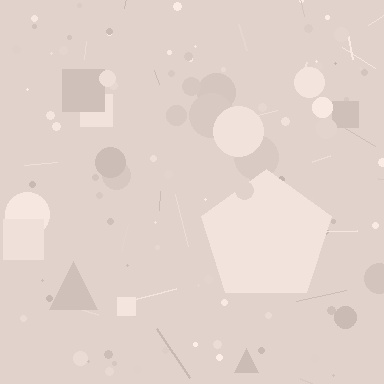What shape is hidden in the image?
A pentagon is hidden in the image.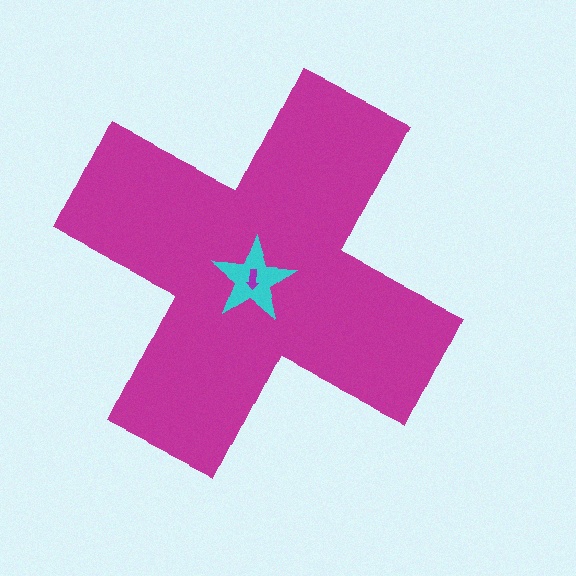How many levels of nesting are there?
3.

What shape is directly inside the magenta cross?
The cyan star.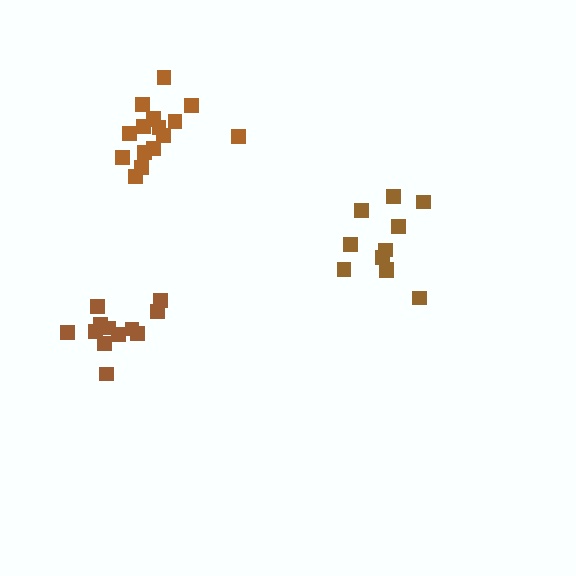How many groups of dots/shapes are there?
There are 3 groups.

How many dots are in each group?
Group 1: 11 dots, Group 2: 12 dots, Group 3: 16 dots (39 total).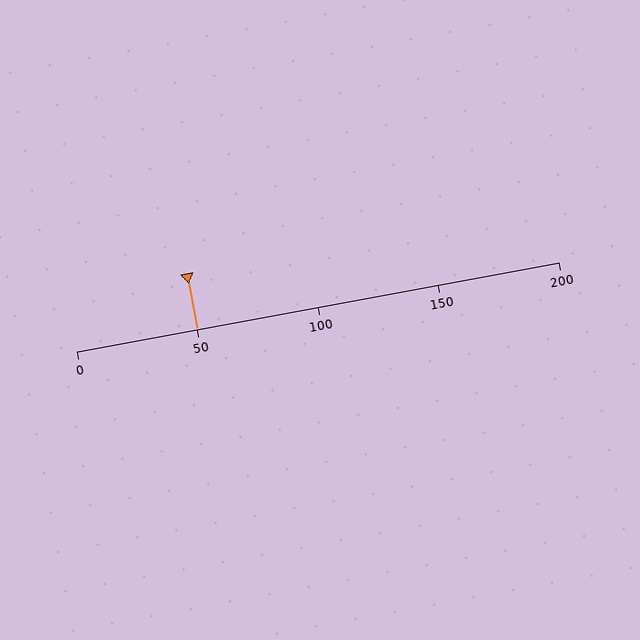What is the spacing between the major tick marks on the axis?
The major ticks are spaced 50 apart.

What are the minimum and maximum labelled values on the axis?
The axis runs from 0 to 200.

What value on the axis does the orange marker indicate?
The marker indicates approximately 50.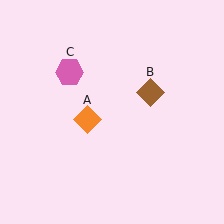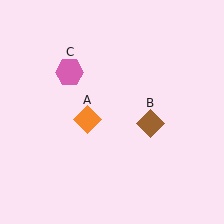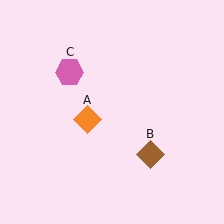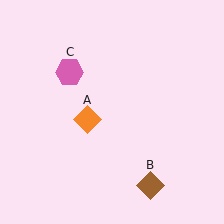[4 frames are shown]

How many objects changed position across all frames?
1 object changed position: brown diamond (object B).